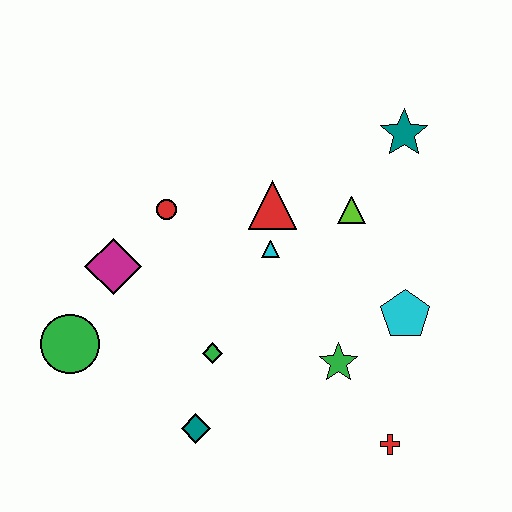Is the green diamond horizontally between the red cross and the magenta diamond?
Yes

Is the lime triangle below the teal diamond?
No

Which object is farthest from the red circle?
The red cross is farthest from the red circle.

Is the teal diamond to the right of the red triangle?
No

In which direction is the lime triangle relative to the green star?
The lime triangle is above the green star.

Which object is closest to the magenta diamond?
The red circle is closest to the magenta diamond.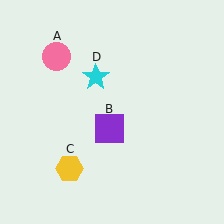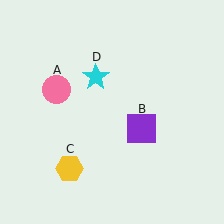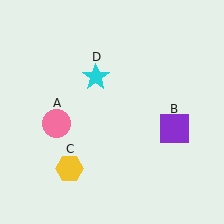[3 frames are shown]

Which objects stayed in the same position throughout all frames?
Yellow hexagon (object C) and cyan star (object D) remained stationary.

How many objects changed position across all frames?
2 objects changed position: pink circle (object A), purple square (object B).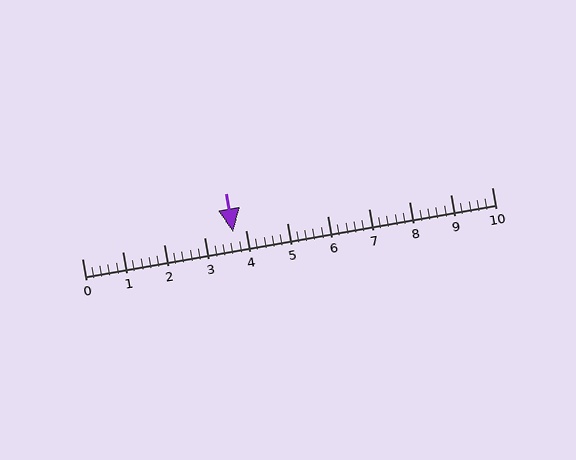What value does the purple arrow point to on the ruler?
The purple arrow points to approximately 3.7.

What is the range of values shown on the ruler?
The ruler shows values from 0 to 10.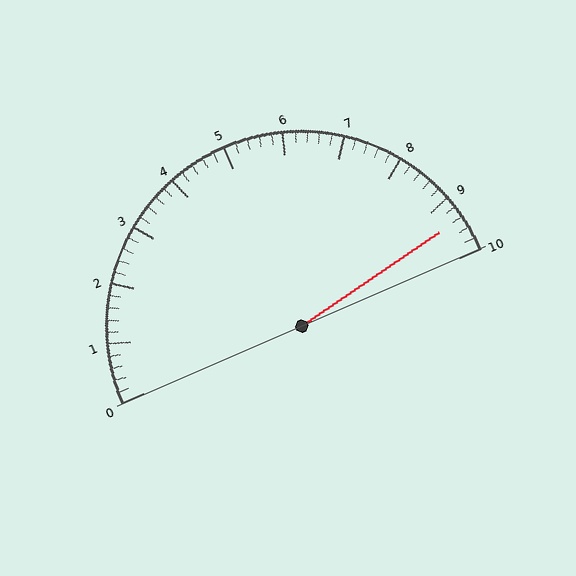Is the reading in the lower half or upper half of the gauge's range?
The reading is in the upper half of the range (0 to 10).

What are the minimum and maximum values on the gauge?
The gauge ranges from 0 to 10.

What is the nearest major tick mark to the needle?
The nearest major tick mark is 9.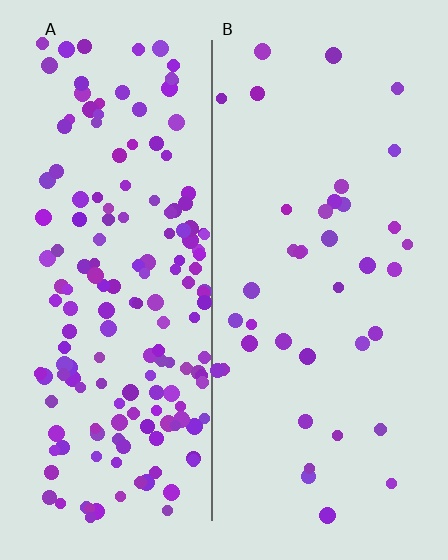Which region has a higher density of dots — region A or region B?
A (the left).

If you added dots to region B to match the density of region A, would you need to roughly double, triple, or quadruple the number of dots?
Approximately quadruple.